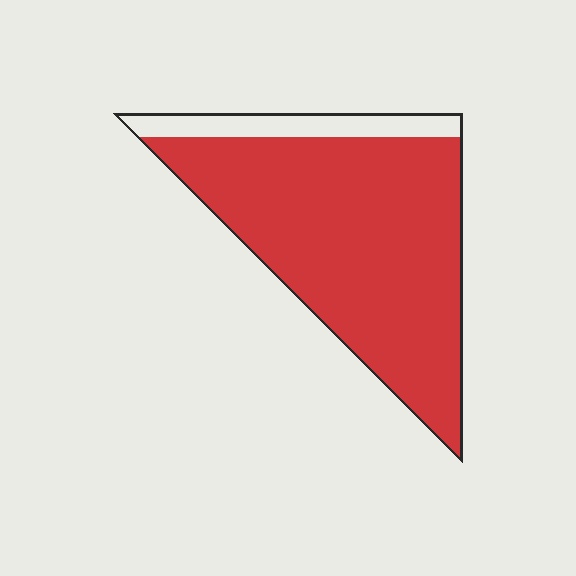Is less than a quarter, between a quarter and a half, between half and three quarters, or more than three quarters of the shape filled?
More than three quarters.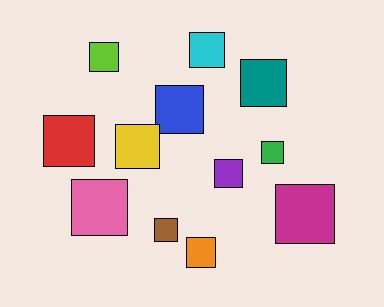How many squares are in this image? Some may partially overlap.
There are 12 squares.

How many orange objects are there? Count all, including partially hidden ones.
There is 1 orange object.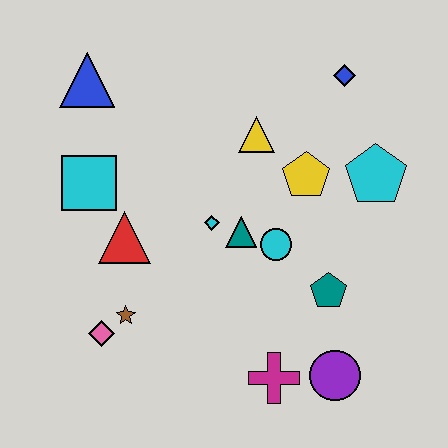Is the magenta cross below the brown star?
Yes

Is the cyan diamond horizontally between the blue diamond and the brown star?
Yes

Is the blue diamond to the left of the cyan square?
No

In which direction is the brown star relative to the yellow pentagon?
The brown star is to the left of the yellow pentagon.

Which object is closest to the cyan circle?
The teal triangle is closest to the cyan circle.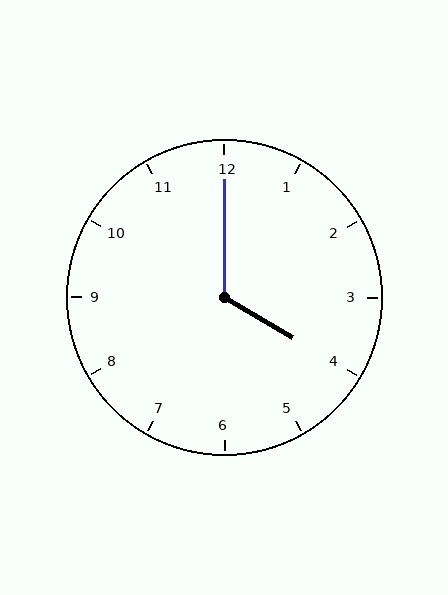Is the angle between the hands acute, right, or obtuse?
It is obtuse.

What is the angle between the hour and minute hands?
Approximately 120 degrees.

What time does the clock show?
4:00.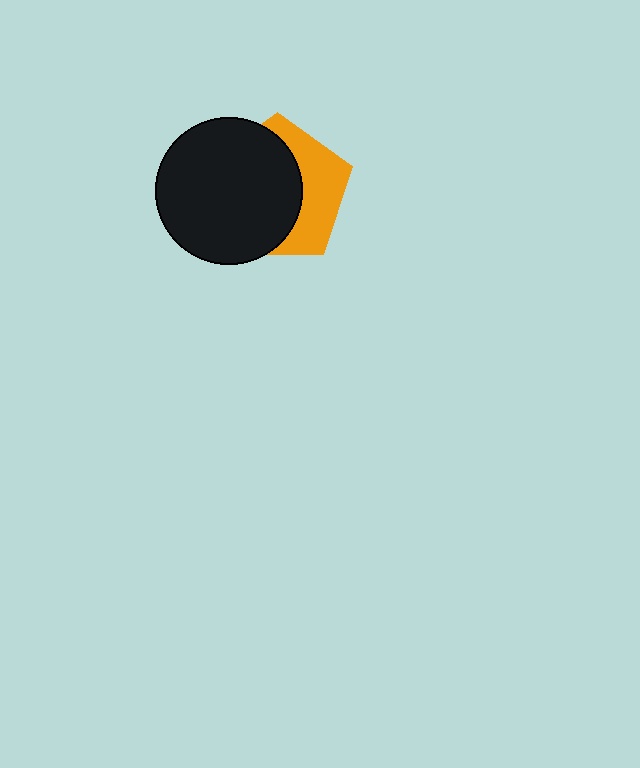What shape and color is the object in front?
The object in front is a black circle.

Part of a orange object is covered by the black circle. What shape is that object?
It is a pentagon.